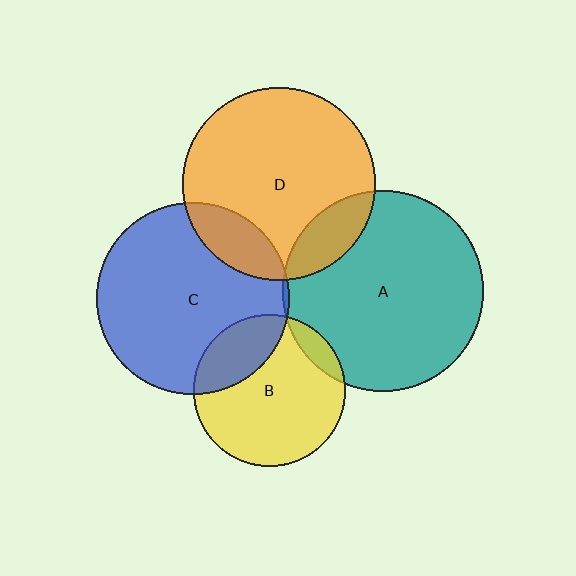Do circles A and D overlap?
Yes.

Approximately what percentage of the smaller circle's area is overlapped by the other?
Approximately 15%.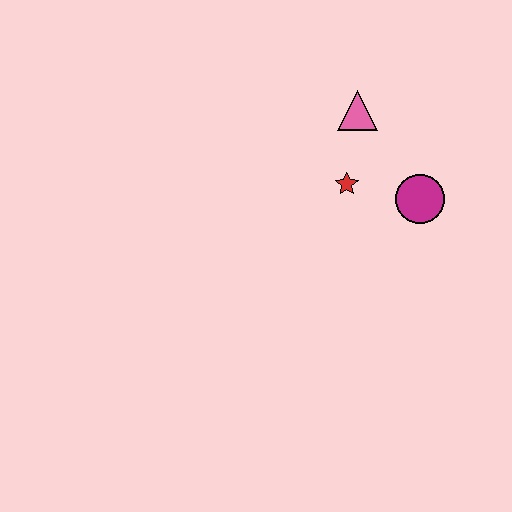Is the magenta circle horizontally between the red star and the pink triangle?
No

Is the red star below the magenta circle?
No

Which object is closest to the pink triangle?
The red star is closest to the pink triangle.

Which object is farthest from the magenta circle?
The pink triangle is farthest from the magenta circle.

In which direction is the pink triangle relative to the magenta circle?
The pink triangle is above the magenta circle.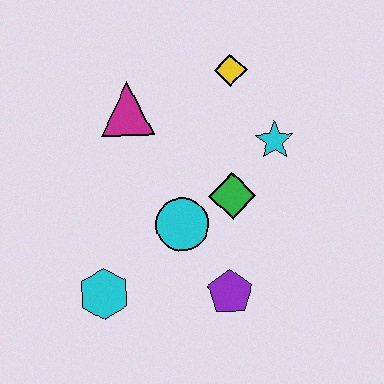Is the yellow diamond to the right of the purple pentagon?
Yes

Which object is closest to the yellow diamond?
The cyan star is closest to the yellow diamond.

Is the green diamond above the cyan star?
No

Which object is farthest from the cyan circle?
The yellow diamond is farthest from the cyan circle.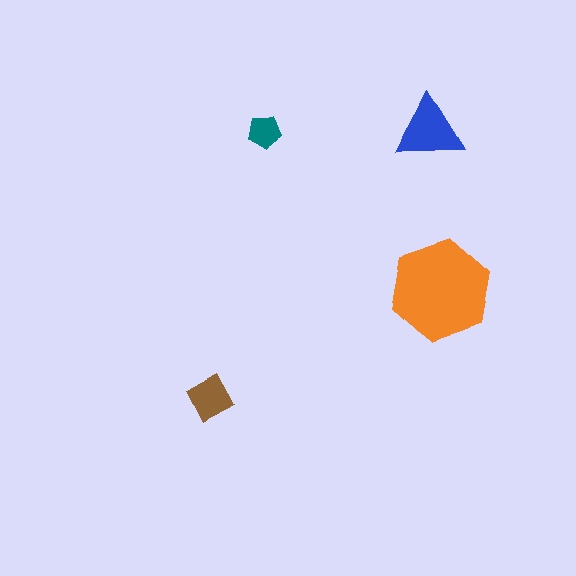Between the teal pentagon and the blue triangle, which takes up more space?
The blue triangle.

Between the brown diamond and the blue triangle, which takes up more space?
The blue triangle.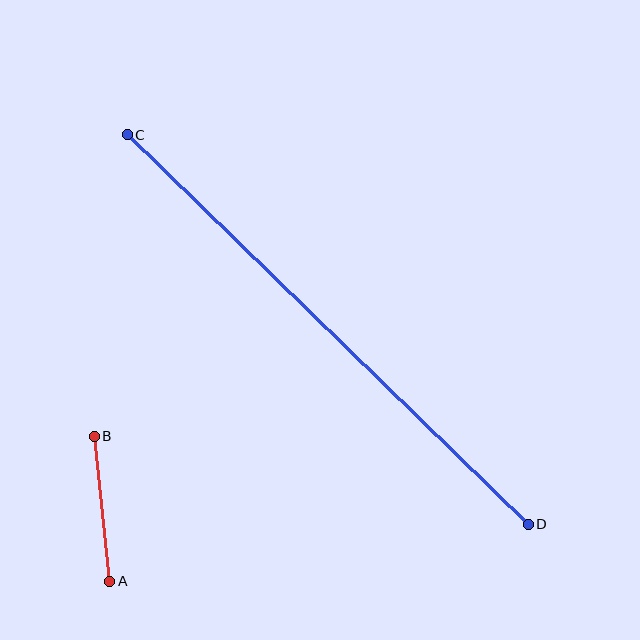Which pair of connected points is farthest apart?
Points C and D are farthest apart.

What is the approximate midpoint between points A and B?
The midpoint is at approximately (102, 509) pixels.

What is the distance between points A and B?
The distance is approximately 146 pixels.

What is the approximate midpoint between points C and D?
The midpoint is at approximately (328, 330) pixels.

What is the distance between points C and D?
The distance is approximately 559 pixels.